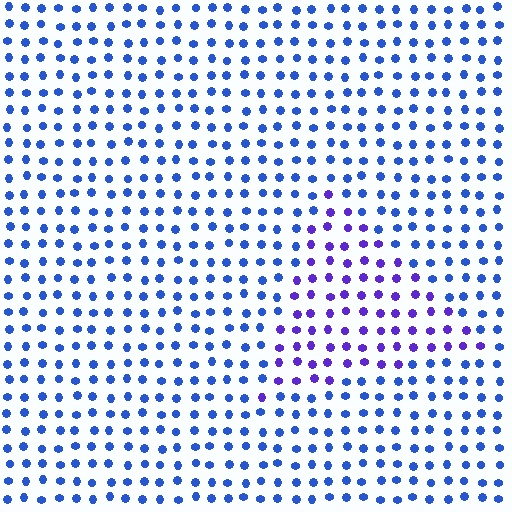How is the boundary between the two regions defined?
The boundary is defined purely by a slight shift in hue (about 36 degrees). Spacing, size, and orientation are identical on both sides.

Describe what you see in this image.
The image is filled with small blue elements in a uniform arrangement. A triangle-shaped region is visible where the elements are tinted to a slightly different hue, forming a subtle color boundary.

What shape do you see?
I see a triangle.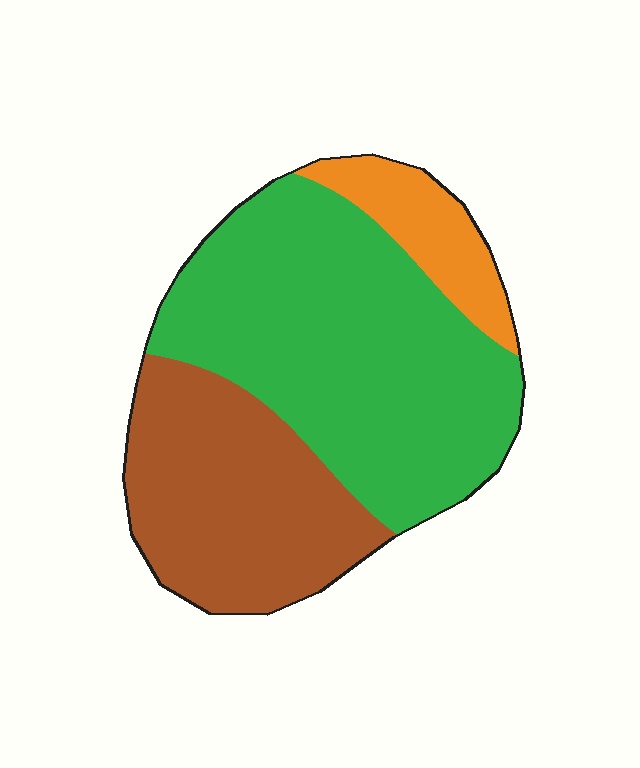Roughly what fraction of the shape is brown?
Brown takes up between a quarter and a half of the shape.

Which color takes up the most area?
Green, at roughly 55%.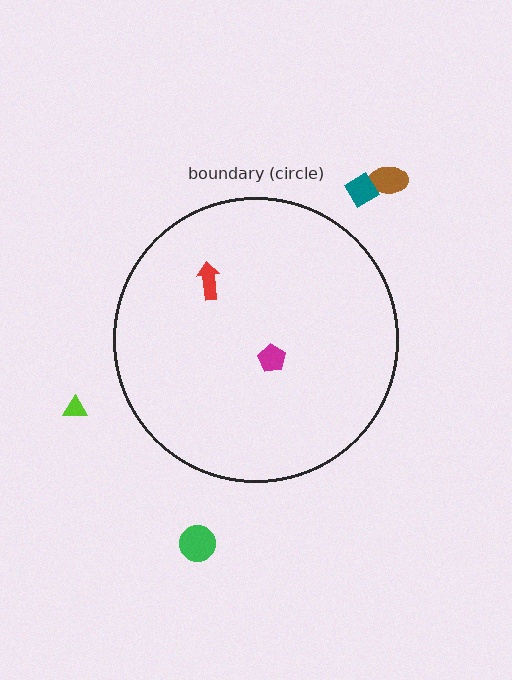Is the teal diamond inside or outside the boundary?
Outside.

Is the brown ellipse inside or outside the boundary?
Outside.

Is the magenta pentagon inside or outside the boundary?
Inside.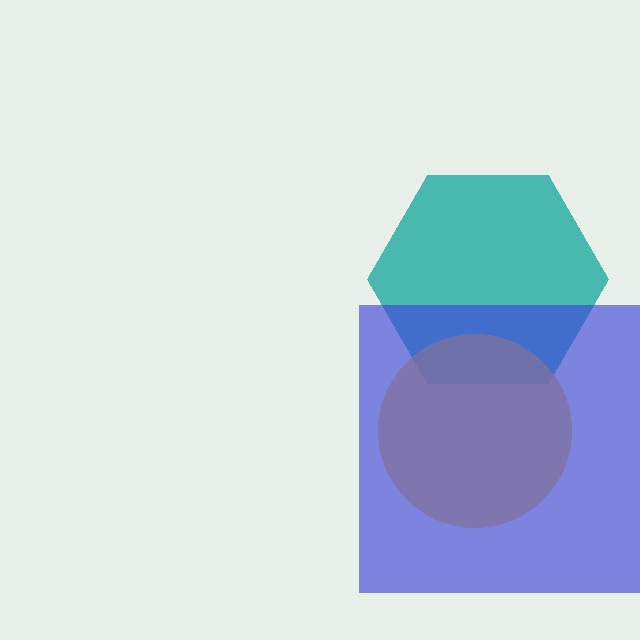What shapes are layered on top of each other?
The layered shapes are: a teal hexagon, a yellow circle, a blue square.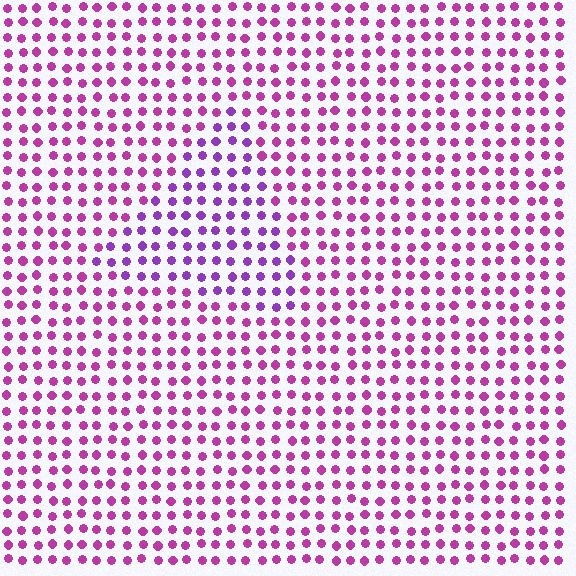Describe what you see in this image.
The image is filled with small magenta elements in a uniform arrangement. A triangle-shaped region is visible where the elements are tinted to a slightly different hue, forming a subtle color boundary.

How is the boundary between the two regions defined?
The boundary is defined purely by a slight shift in hue (about 30 degrees). Spacing, size, and orientation are identical on both sides.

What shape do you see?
I see a triangle.